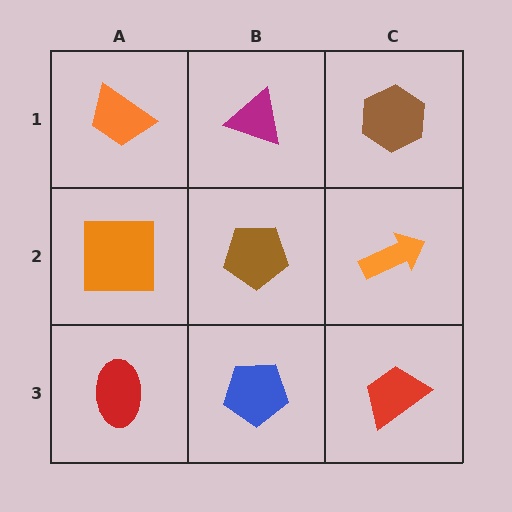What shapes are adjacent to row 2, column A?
An orange trapezoid (row 1, column A), a red ellipse (row 3, column A), a brown pentagon (row 2, column B).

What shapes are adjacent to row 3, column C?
An orange arrow (row 2, column C), a blue pentagon (row 3, column B).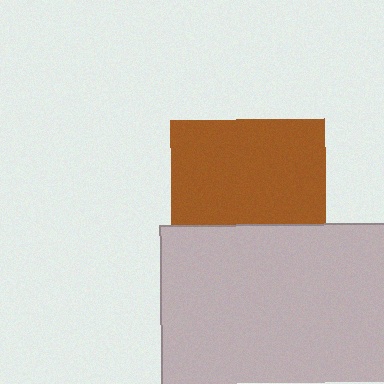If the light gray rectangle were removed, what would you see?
You would see the complete brown square.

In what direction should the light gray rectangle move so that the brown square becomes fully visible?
The light gray rectangle should move down. That is the shortest direction to clear the overlap and leave the brown square fully visible.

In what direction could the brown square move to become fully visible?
The brown square could move up. That would shift it out from behind the light gray rectangle entirely.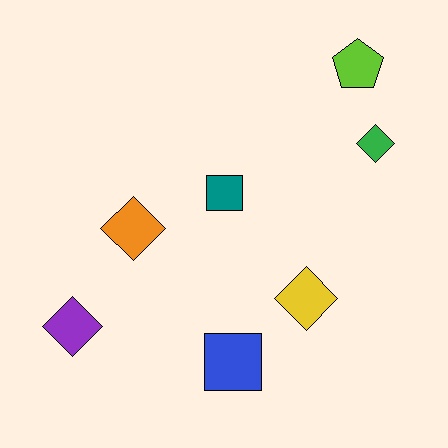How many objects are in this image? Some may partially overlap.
There are 7 objects.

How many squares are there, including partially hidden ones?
There are 2 squares.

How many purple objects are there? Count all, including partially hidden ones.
There is 1 purple object.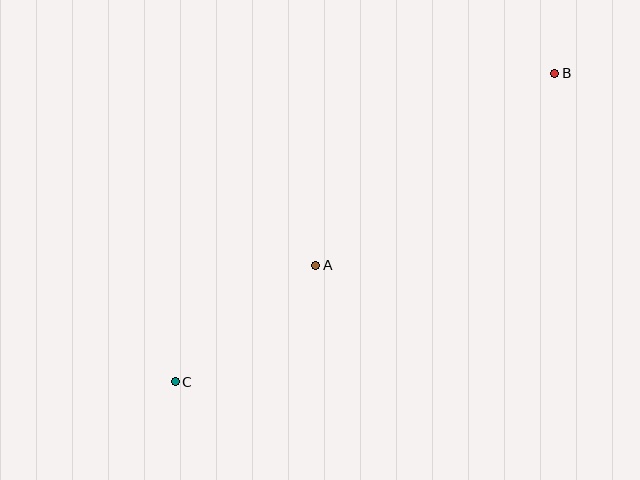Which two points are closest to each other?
Points A and C are closest to each other.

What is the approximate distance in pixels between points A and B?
The distance between A and B is approximately 307 pixels.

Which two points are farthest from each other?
Points B and C are farthest from each other.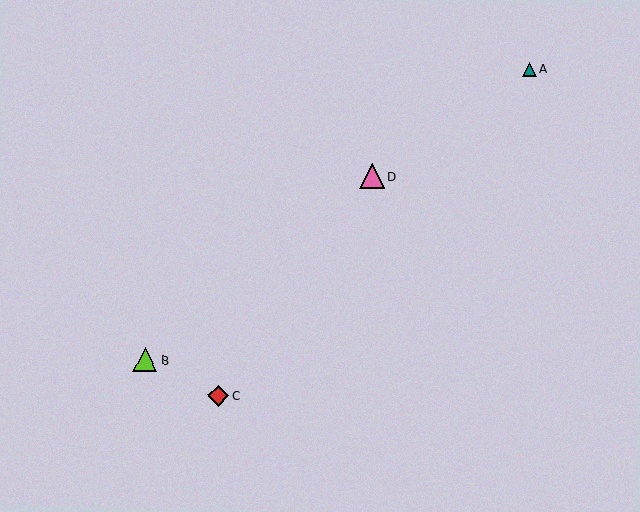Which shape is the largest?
The lime triangle (labeled B) is the largest.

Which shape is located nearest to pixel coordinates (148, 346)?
The lime triangle (labeled B) at (145, 360) is nearest to that location.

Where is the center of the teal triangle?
The center of the teal triangle is at (530, 69).